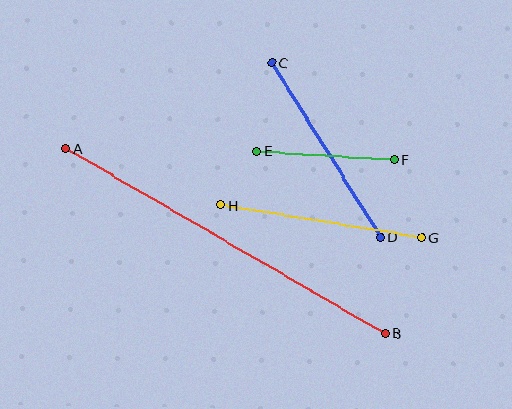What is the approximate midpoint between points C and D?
The midpoint is at approximately (326, 150) pixels.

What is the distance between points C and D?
The distance is approximately 206 pixels.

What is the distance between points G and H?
The distance is approximately 203 pixels.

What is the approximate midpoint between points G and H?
The midpoint is at approximately (321, 221) pixels.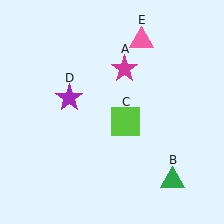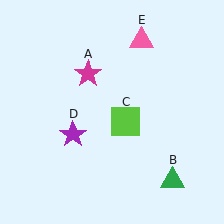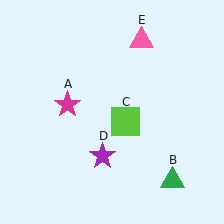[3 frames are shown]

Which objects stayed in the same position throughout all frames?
Green triangle (object B) and lime square (object C) and pink triangle (object E) remained stationary.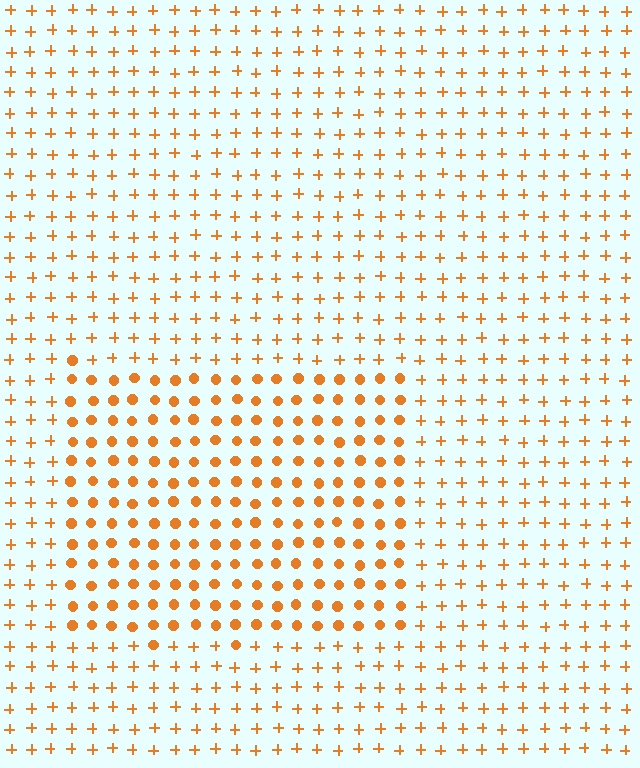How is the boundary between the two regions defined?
The boundary is defined by a change in element shape: circles inside vs. plus signs outside. All elements share the same color and spacing.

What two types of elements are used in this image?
The image uses circles inside the rectangle region and plus signs outside it.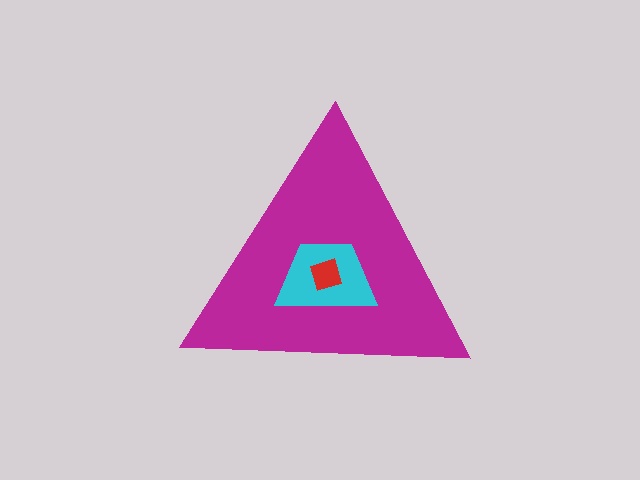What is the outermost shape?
The magenta triangle.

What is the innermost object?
The red square.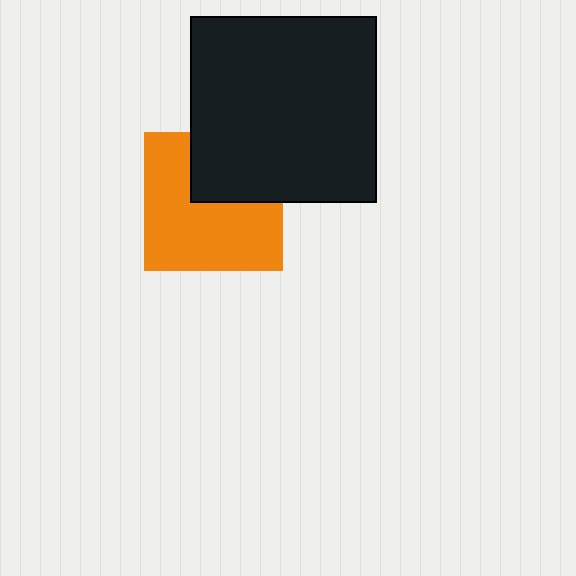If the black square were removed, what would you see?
You would see the complete orange square.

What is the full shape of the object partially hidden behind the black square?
The partially hidden object is an orange square.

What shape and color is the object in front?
The object in front is a black square.